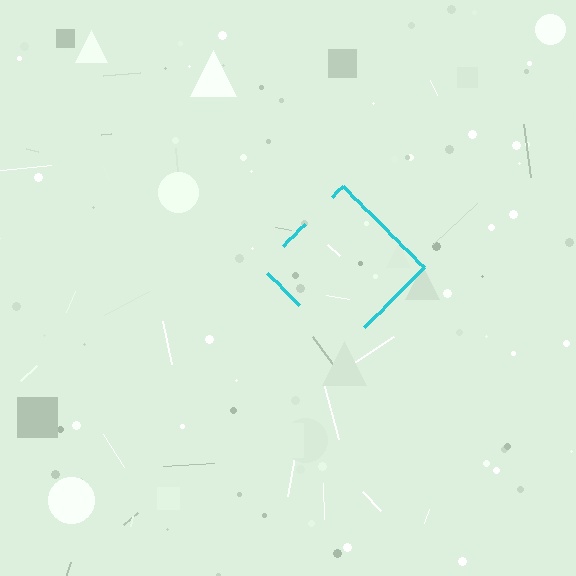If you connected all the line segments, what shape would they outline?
They would outline a diamond.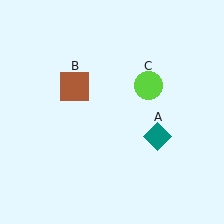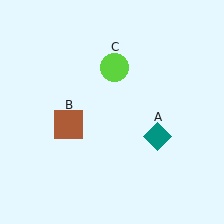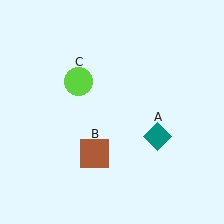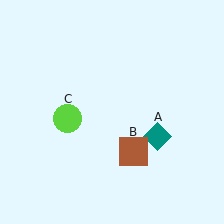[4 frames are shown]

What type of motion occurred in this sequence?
The brown square (object B), lime circle (object C) rotated counterclockwise around the center of the scene.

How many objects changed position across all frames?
2 objects changed position: brown square (object B), lime circle (object C).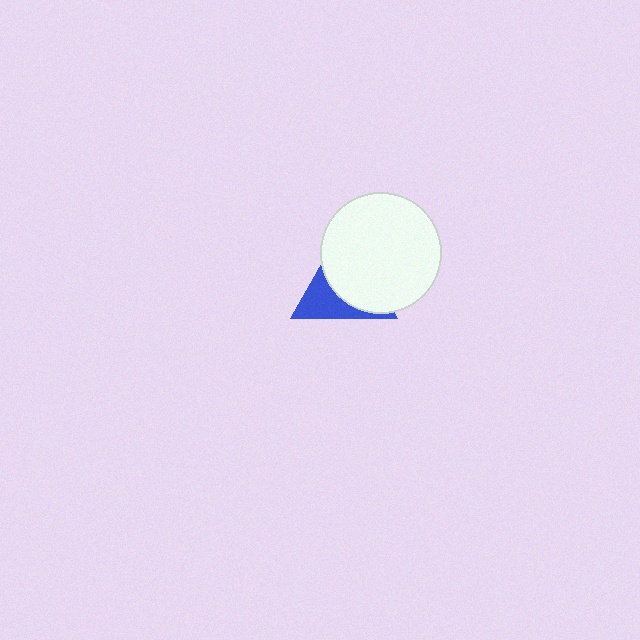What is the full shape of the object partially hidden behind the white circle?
The partially hidden object is a blue triangle.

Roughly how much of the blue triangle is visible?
A small part of it is visible (roughly 40%).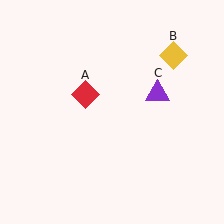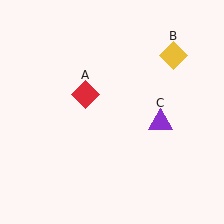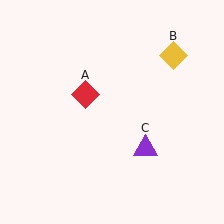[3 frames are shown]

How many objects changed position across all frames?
1 object changed position: purple triangle (object C).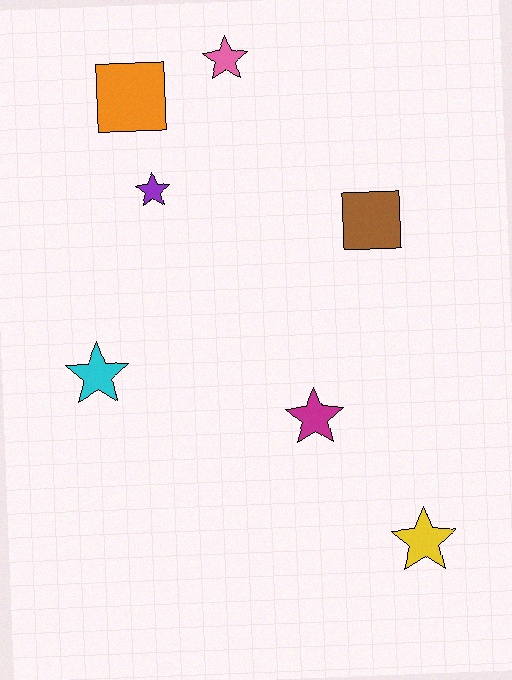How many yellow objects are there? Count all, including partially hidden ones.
There is 1 yellow object.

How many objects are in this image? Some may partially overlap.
There are 7 objects.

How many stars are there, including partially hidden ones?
There are 5 stars.